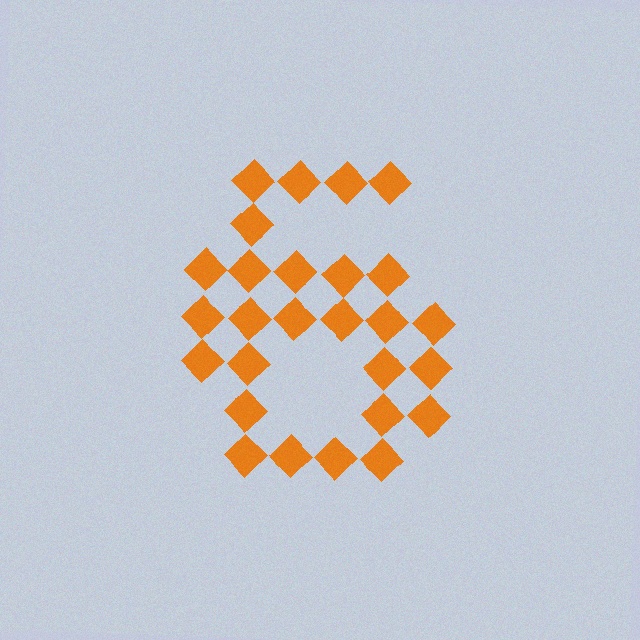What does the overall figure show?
The overall figure shows the digit 6.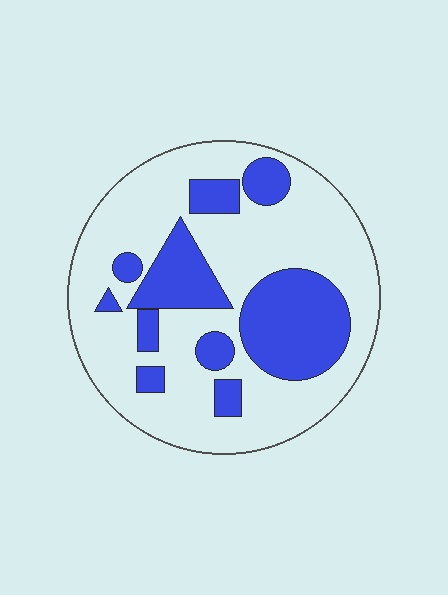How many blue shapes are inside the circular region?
10.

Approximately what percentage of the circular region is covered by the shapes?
Approximately 30%.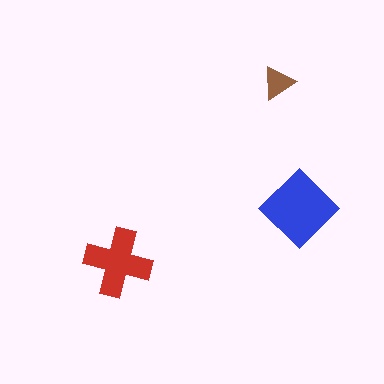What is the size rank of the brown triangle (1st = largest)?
3rd.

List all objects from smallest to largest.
The brown triangle, the red cross, the blue diamond.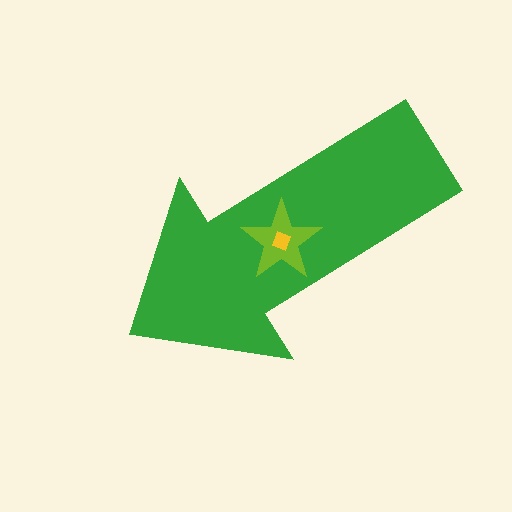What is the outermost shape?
The green arrow.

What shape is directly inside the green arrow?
The lime star.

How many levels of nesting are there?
3.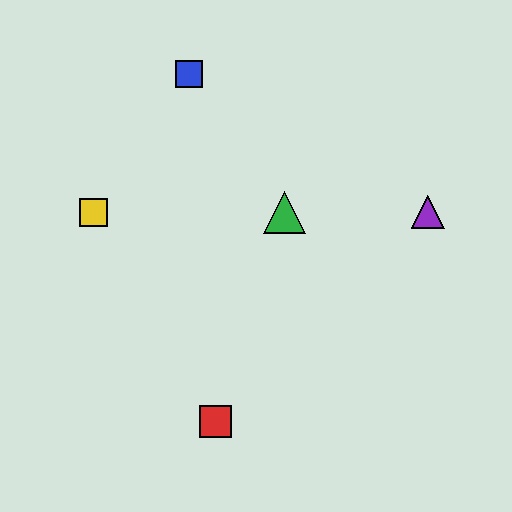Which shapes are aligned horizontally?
The green triangle, the yellow square, the purple triangle are aligned horizontally.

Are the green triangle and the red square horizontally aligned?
No, the green triangle is at y≈212 and the red square is at y≈421.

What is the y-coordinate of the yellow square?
The yellow square is at y≈212.